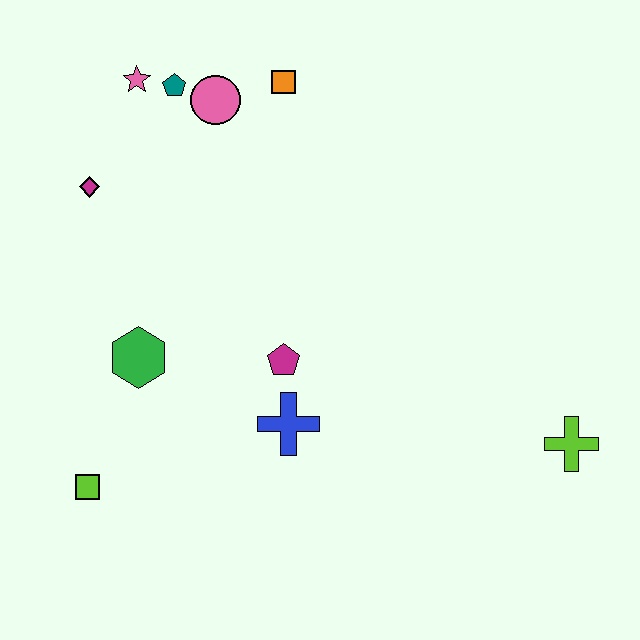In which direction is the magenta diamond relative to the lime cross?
The magenta diamond is to the left of the lime cross.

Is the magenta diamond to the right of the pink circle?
No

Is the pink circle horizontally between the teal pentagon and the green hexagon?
No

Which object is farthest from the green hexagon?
The lime cross is farthest from the green hexagon.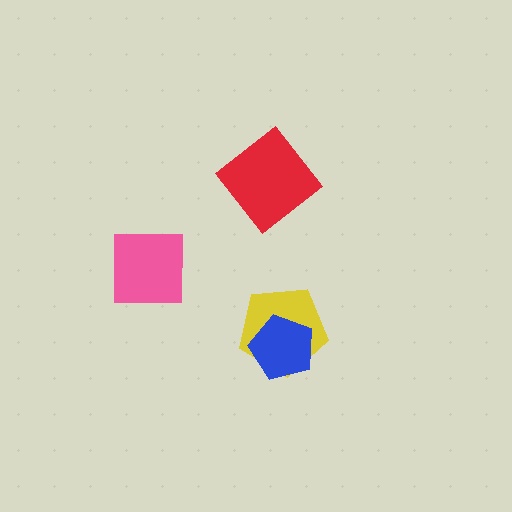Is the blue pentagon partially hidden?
No, no other shape covers it.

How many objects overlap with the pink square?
0 objects overlap with the pink square.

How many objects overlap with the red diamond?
0 objects overlap with the red diamond.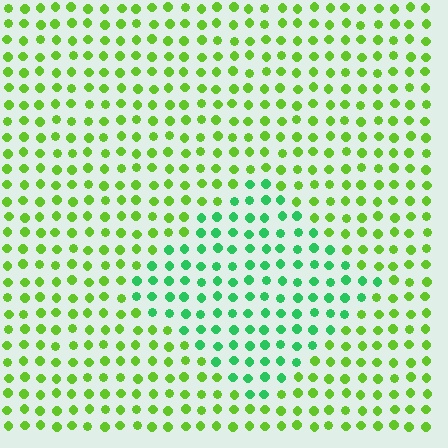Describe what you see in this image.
The image is filled with small lime elements in a uniform arrangement. A diamond-shaped region is visible where the elements are tinted to a slightly different hue, forming a subtle color boundary.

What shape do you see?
I see a diamond.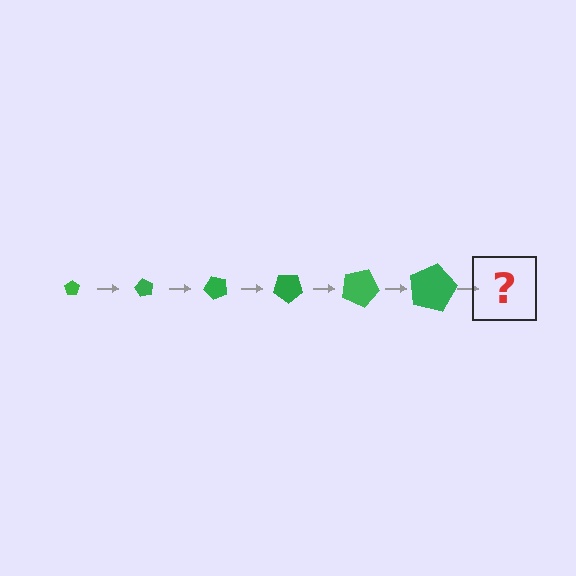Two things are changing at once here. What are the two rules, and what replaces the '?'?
The two rules are that the pentagon grows larger each step and it rotates 60 degrees each step. The '?' should be a pentagon, larger than the previous one and rotated 360 degrees from the start.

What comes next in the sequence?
The next element should be a pentagon, larger than the previous one and rotated 360 degrees from the start.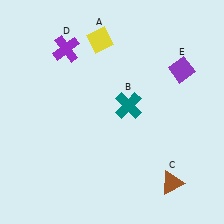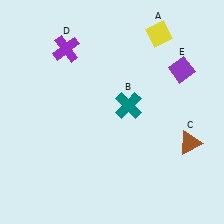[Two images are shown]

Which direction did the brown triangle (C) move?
The brown triangle (C) moved up.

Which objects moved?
The objects that moved are: the yellow diamond (A), the brown triangle (C).